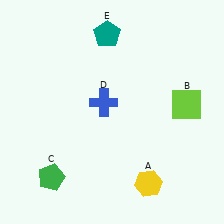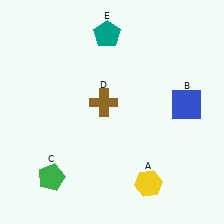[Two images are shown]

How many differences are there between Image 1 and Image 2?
There are 2 differences between the two images.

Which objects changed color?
B changed from lime to blue. D changed from blue to brown.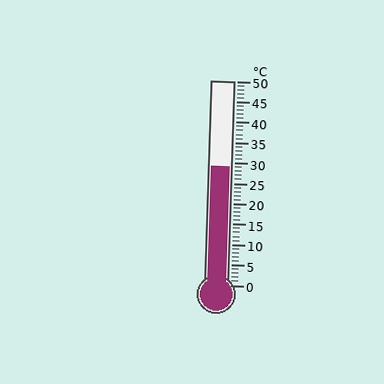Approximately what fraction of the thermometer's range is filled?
The thermometer is filled to approximately 60% of its range.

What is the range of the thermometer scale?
The thermometer scale ranges from 0°C to 50°C.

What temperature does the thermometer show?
The thermometer shows approximately 29°C.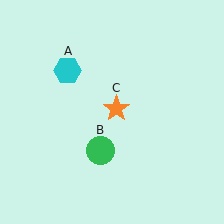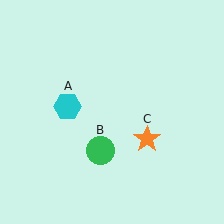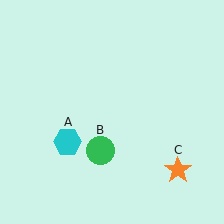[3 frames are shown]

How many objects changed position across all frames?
2 objects changed position: cyan hexagon (object A), orange star (object C).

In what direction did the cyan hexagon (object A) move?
The cyan hexagon (object A) moved down.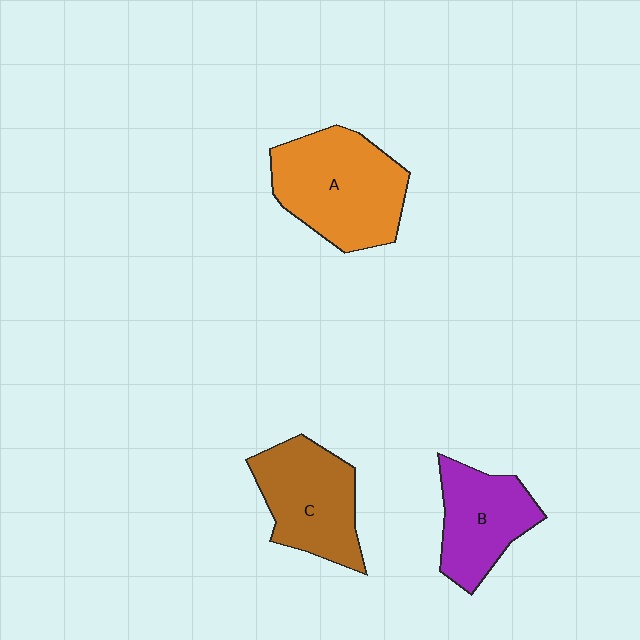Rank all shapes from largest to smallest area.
From largest to smallest: A (orange), C (brown), B (purple).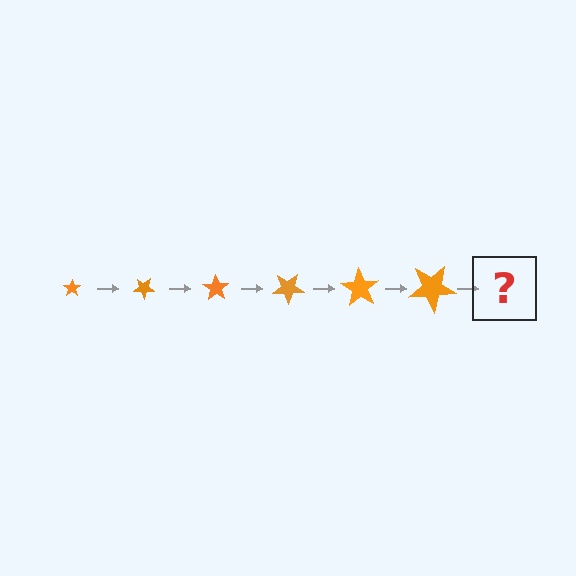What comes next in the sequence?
The next element should be a star, larger than the previous one and rotated 210 degrees from the start.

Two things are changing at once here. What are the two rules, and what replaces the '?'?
The two rules are that the star grows larger each step and it rotates 35 degrees each step. The '?' should be a star, larger than the previous one and rotated 210 degrees from the start.